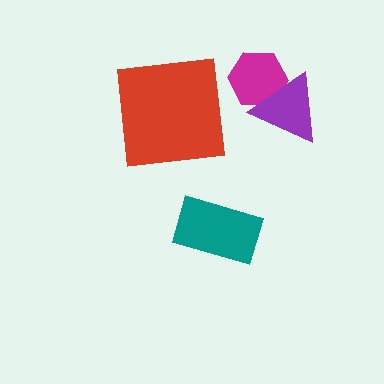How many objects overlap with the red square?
0 objects overlap with the red square.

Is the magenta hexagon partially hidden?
Yes, it is partially covered by another shape.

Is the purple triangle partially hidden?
No, no other shape covers it.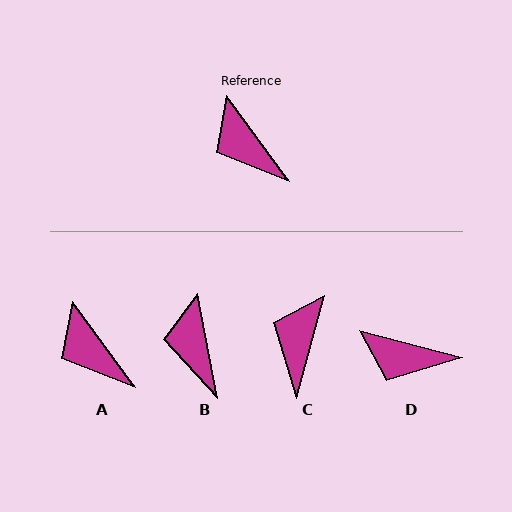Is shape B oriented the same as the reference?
No, it is off by about 26 degrees.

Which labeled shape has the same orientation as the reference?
A.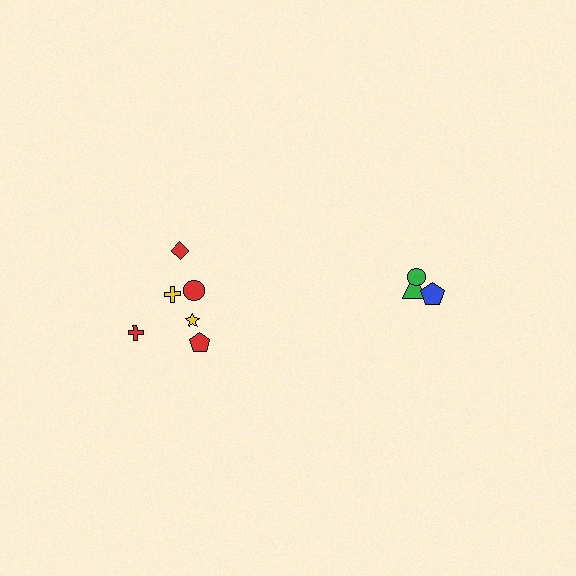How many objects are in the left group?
There are 6 objects.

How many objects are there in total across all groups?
There are 9 objects.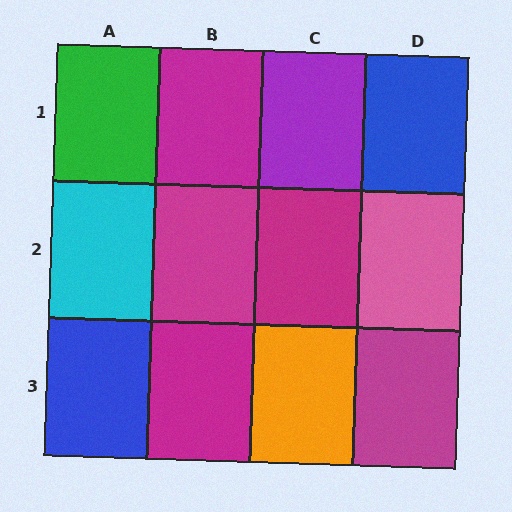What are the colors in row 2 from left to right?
Cyan, magenta, magenta, pink.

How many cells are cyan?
1 cell is cyan.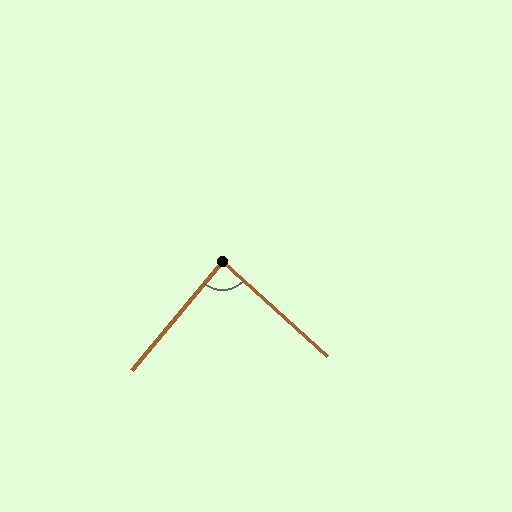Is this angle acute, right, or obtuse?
It is approximately a right angle.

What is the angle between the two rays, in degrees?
Approximately 88 degrees.